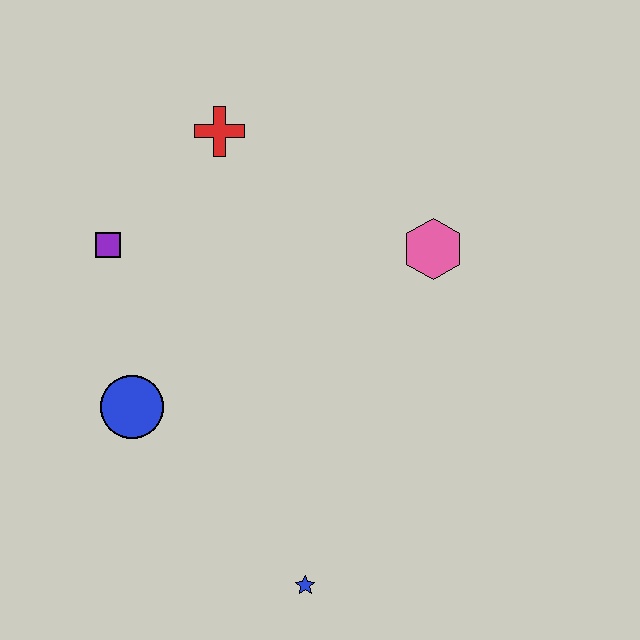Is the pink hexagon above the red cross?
No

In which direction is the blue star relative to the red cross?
The blue star is below the red cross.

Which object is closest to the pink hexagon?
The red cross is closest to the pink hexagon.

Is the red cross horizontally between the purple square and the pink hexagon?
Yes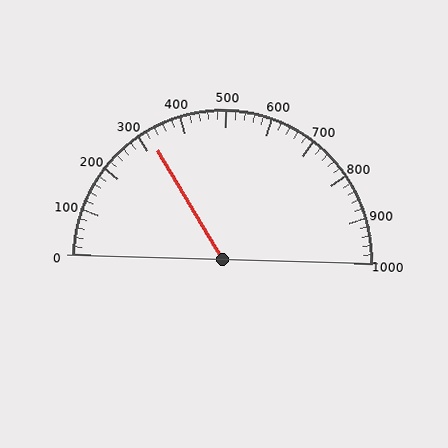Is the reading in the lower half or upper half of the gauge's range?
The reading is in the lower half of the range (0 to 1000).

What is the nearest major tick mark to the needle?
The nearest major tick mark is 300.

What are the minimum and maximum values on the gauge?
The gauge ranges from 0 to 1000.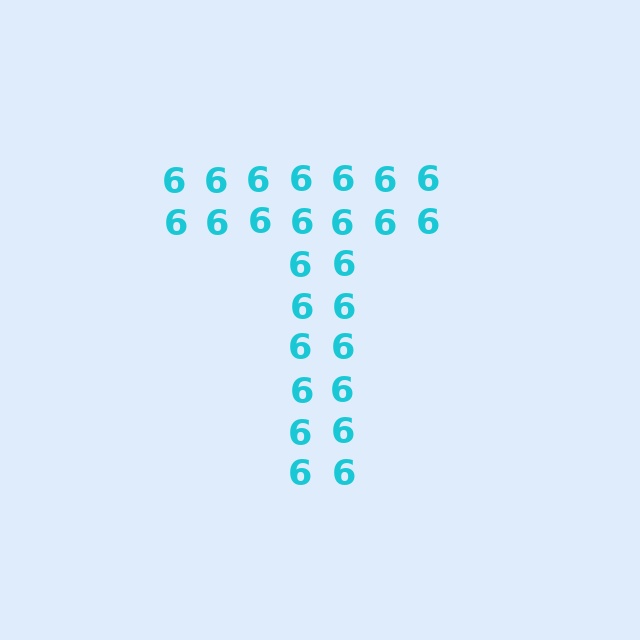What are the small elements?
The small elements are digit 6's.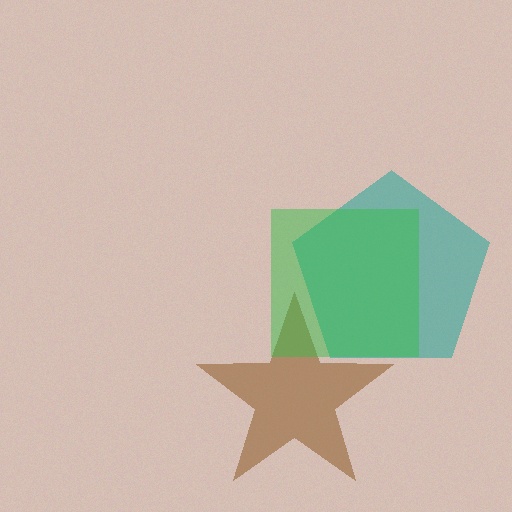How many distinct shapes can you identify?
There are 3 distinct shapes: a teal pentagon, a brown star, a green square.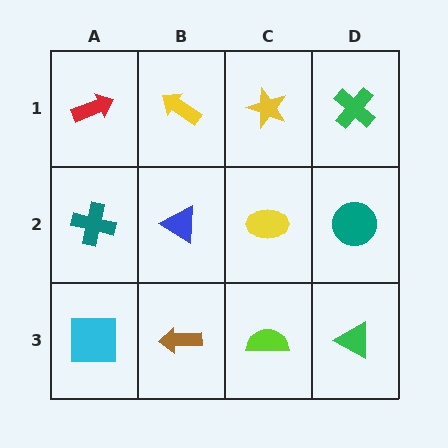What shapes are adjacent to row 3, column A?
A teal cross (row 2, column A), a brown arrow (row 3, column B).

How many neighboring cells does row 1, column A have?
2.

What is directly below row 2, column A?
A cyan square.